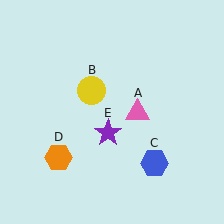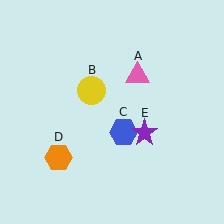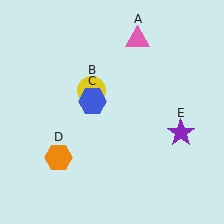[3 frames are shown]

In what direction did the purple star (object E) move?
The purple star (object E) moved right.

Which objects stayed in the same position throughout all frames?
Yellow circle (object B) and orange hexagon (object D) remained stationary.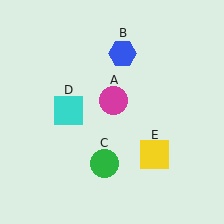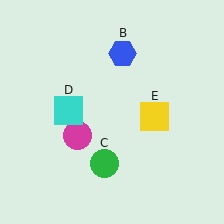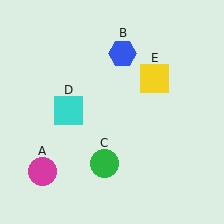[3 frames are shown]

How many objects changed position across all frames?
2 objects changed position: magenta circle (object A), yellow square (object E).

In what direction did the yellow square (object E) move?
The yellow square (object E) moved up.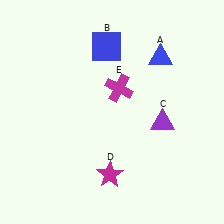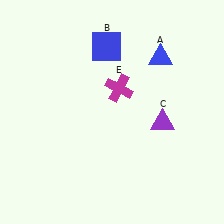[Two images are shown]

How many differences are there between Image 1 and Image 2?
There is 1 difference between the two images.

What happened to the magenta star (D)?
The magenta star (D) was removed in Image 2. It was in the bottom-left area of Image 1.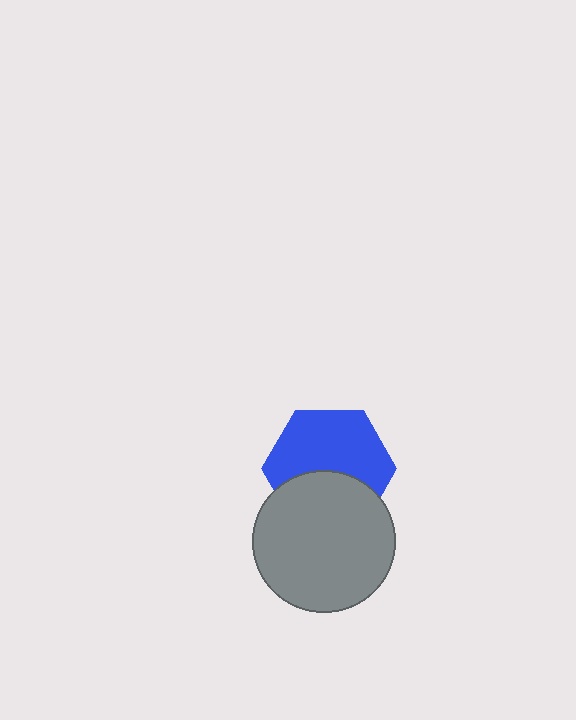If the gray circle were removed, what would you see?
You would see the complete blue hexagon.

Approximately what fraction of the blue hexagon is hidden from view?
Roughly 39% of the blue hexagon is hidden behind the gray circle.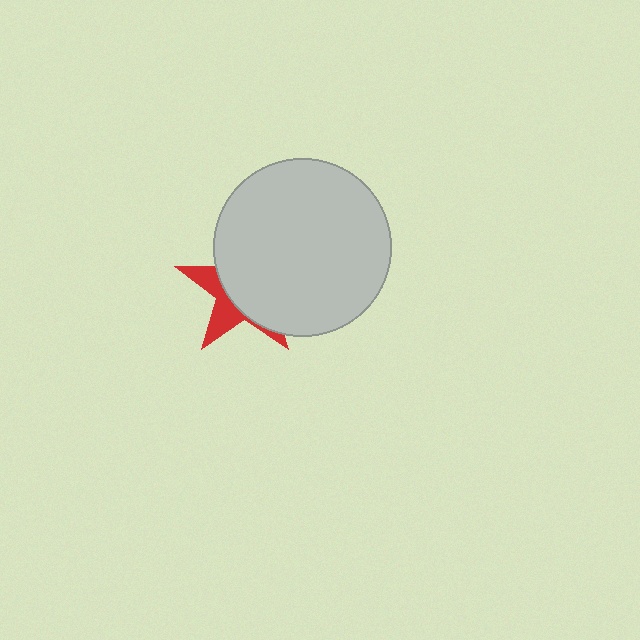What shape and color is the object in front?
The object in front is a light gray circle.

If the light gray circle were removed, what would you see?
You would see the complete red star.